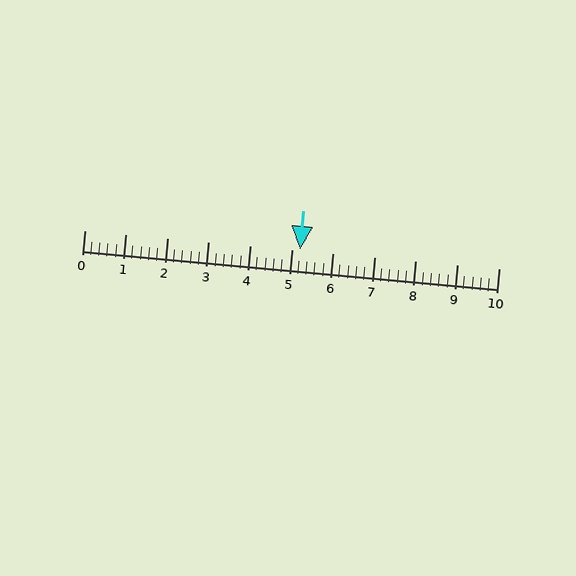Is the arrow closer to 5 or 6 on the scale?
The arrow is closer to 5.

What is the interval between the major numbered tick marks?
The major tick marks are spaced 1 units apart.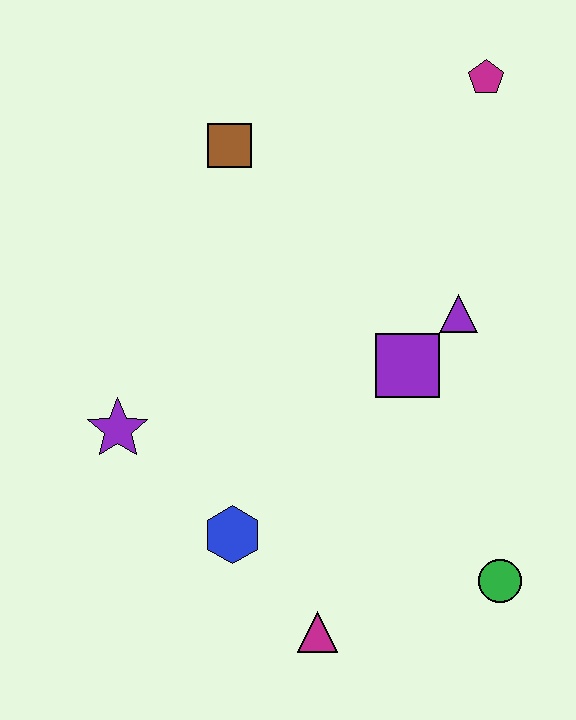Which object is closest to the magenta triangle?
The blue hexagon is closest to the magenta triangle.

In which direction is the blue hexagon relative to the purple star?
The blue hexagon is to the right of the purple star.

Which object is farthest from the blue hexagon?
The magenta pentagon is farthest from the blue hexagon.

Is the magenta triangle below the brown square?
Yes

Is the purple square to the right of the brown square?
Yes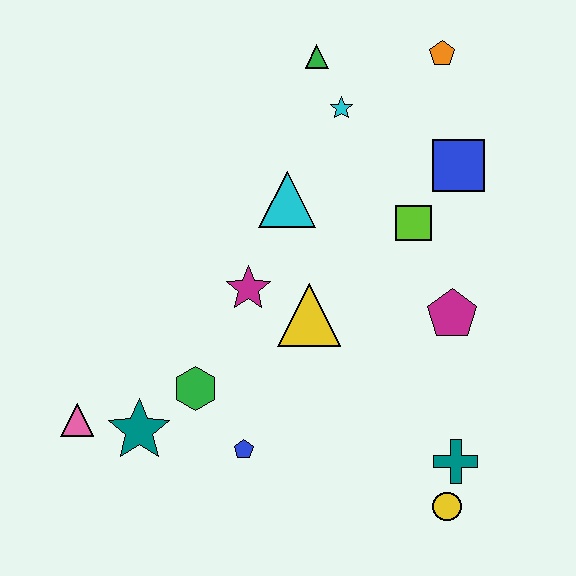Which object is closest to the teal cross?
The yellow circle is closest to the teal cross.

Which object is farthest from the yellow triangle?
The orange pentagon is farthest from the yellow triangle.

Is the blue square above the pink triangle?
Yes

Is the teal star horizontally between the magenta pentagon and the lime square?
No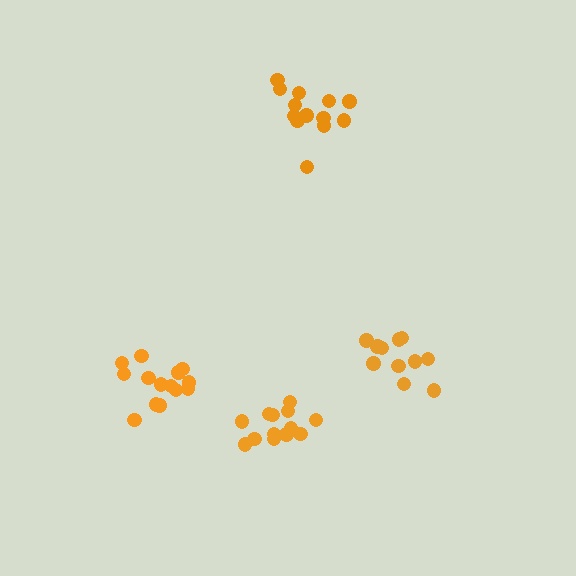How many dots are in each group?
Group 1: 14 dots, Group 2: 14 dots, Group 3: 13 dots, Group 4: 11 dots (52 total).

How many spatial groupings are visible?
There are 4 spatial groupings.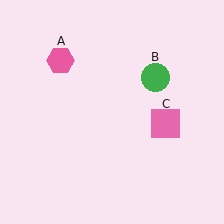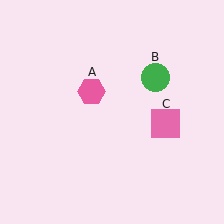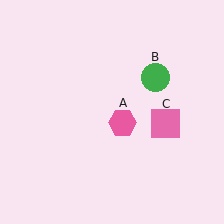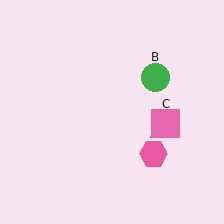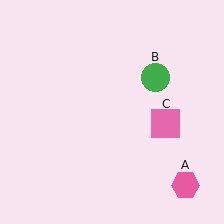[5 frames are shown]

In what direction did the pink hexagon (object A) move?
The pink hexagon (object A) moved down and to the right.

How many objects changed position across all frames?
1 object changed position: pink hexagon (object A).